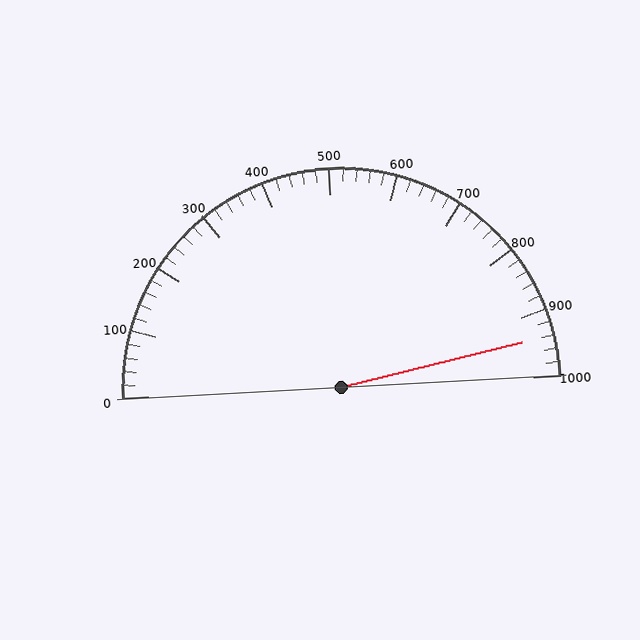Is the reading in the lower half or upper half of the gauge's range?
The reading is in the upper half of the range (0 to 1000).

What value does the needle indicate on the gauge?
The needle indicates approximately 940.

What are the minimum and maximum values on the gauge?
The gauge ranges from 0 to 1000.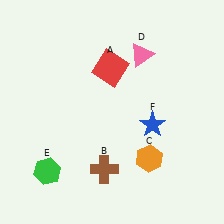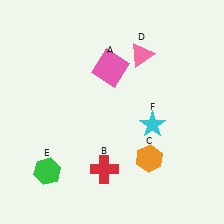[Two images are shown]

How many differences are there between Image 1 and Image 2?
There are 3 differences between the two images.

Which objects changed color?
A changed from red to pink. B changed from brown to red. F changed from blue to cyan.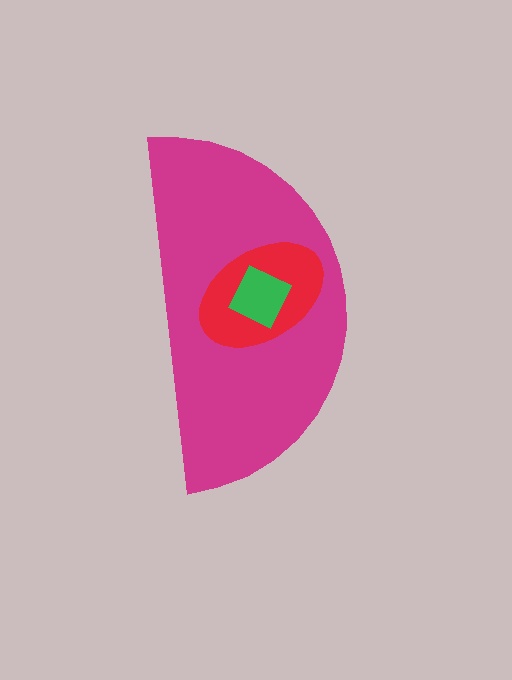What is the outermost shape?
The magenta semicircle.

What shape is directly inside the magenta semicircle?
The red ellipse.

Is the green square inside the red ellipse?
Yes.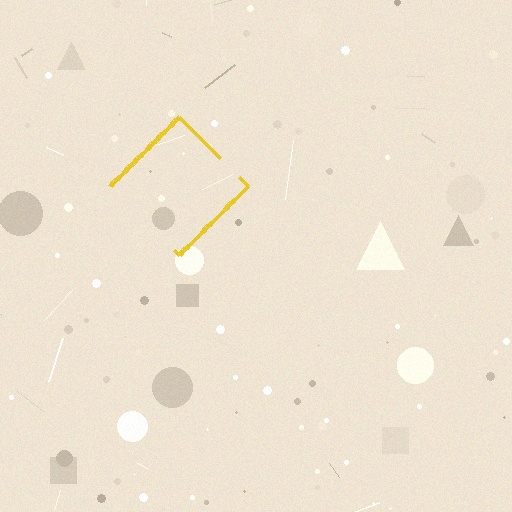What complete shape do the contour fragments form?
The contour fragments form a diamond.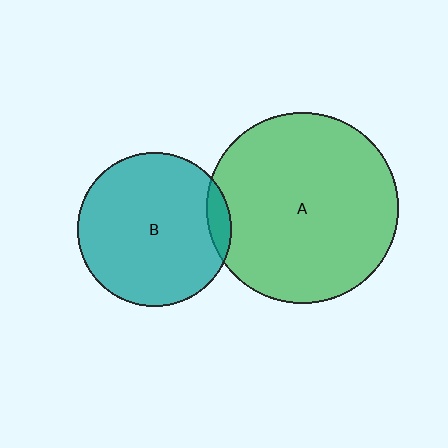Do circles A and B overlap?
Yes.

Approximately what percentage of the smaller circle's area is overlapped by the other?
Approximately 5%.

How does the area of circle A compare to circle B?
Approximately 1.5 times.